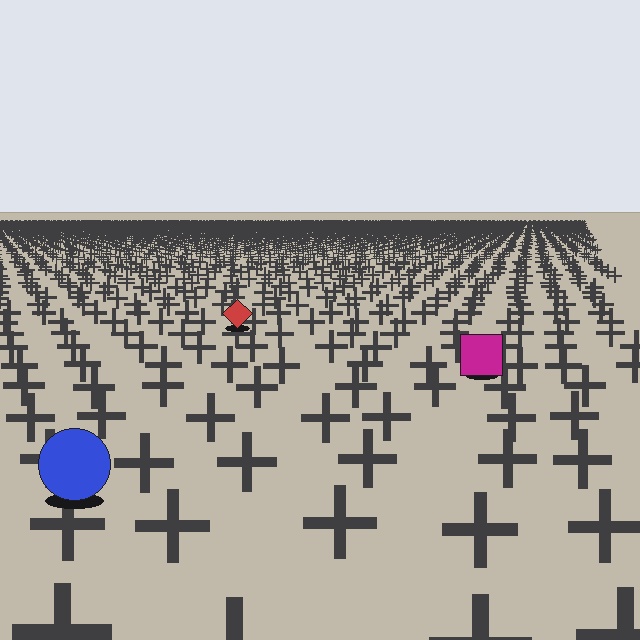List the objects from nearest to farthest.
From nearest to farthest: the blue circle, the magenta square, the red diamond.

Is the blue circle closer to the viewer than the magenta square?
Yes. The blue circle is closer — you can tell from the texture gradient: the ground texture is coarser near it.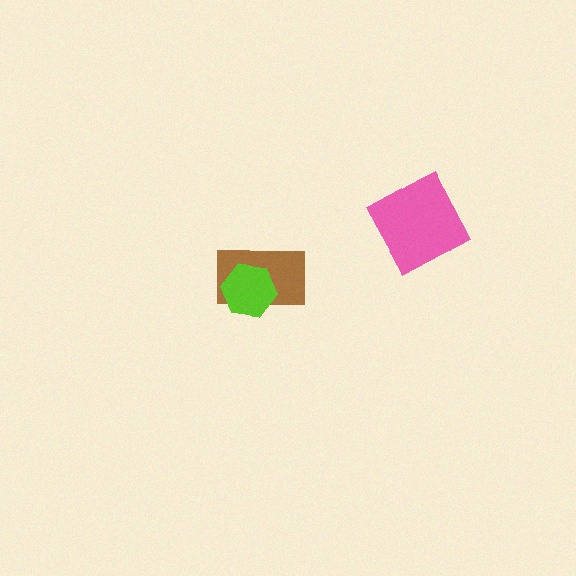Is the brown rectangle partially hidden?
Yes, it is partially covered by another shape.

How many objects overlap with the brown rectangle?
1 object overlaps with the brown rectangle.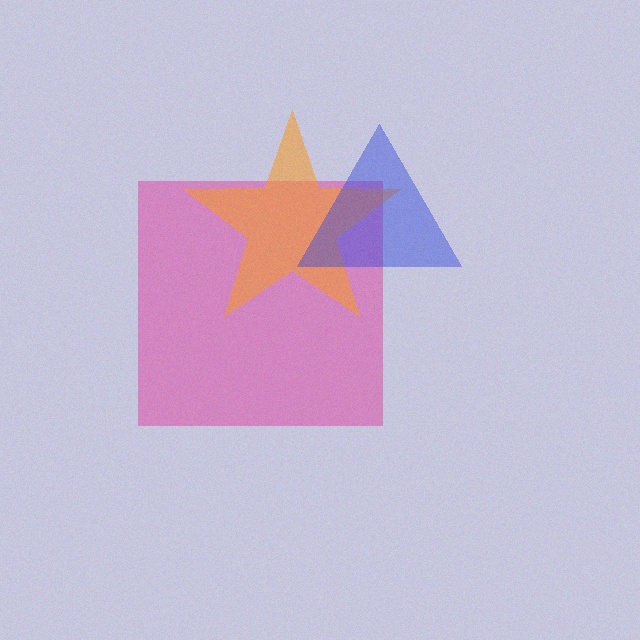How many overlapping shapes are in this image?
There are 3 overlapping shapes in the image.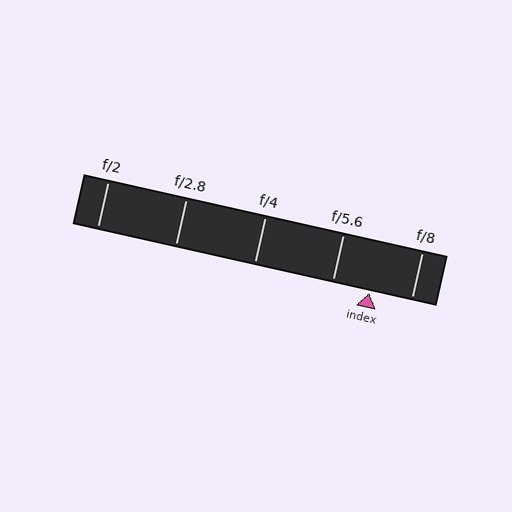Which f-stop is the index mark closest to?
The index mark is closest to f/5.6.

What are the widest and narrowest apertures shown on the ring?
The widest aperture shown is f/2 and the narrowest is f/8.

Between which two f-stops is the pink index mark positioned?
The index mark is between f/5.6 and f/8.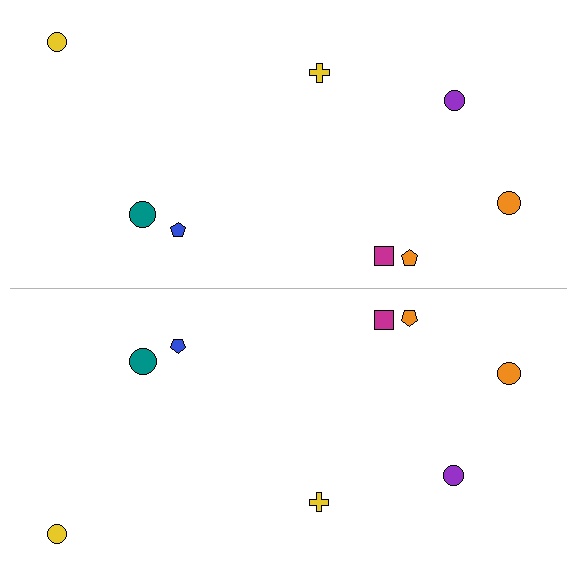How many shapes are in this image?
There are 16 shapes in this image.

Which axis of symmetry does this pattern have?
The pattern has a horizontal axis of symmetry running through the center of the image.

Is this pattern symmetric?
Yes, this pattern has bilateral (reflection) symmetry.